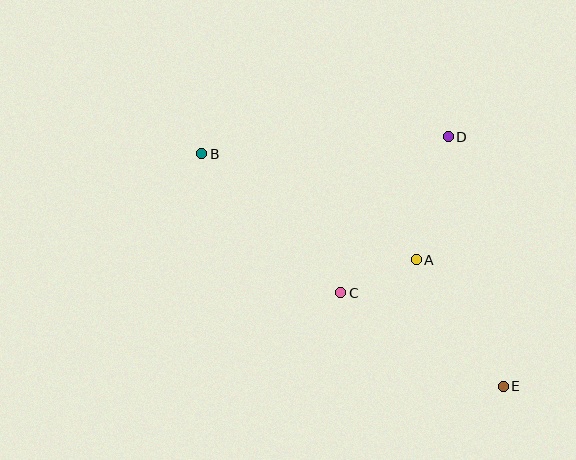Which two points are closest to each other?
Points A and C are closest to each other.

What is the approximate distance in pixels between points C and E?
The distance between C and E is approximately 187 pixels.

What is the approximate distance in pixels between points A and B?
The distance between A and B is approximately 239 pixels.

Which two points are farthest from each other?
Points B and E are farthest from each other.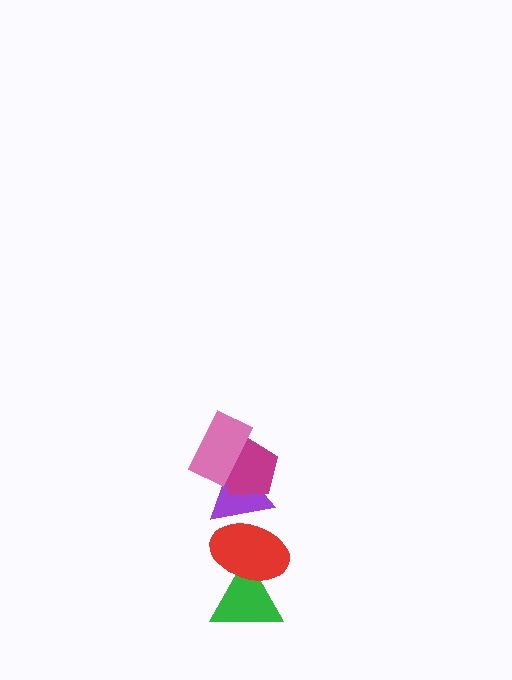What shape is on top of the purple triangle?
The magenta pentagon is on top of the purple triangle.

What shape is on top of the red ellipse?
The purple triangle is on top of the red ellipse.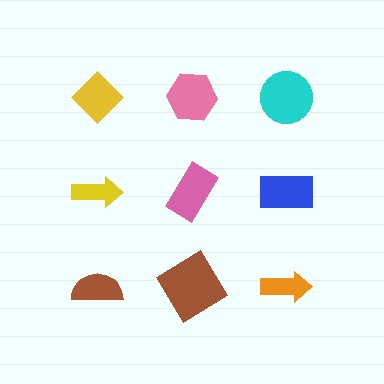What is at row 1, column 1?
A yellow diamond.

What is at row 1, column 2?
A pink hexagon.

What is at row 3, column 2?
A brown diamond.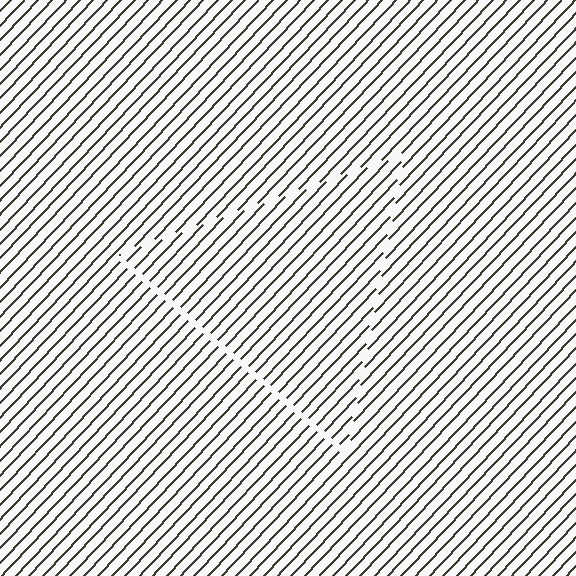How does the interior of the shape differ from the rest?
The interior of the shape contains the same grating, shifted by half a period — the contour is defined by the phase discontinuity where line-ends from the inner and outer gratings abut.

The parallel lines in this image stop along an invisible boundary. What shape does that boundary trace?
An illusory triangle. The interior of the shape contains the same grating, shifted by half a period — the contour is defined by the phase discontinuity where line-ends from the inner and outer gratings abut.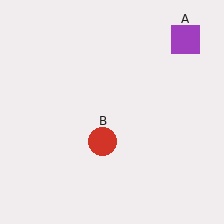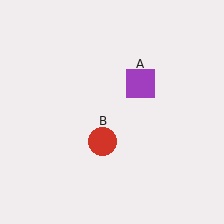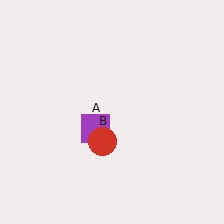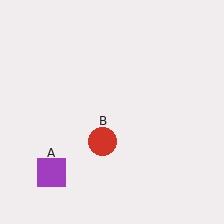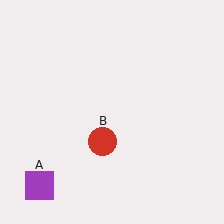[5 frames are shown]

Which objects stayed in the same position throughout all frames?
Red circle (object B) remained stationary.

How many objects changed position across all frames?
1 object changed position: purple square (object A).